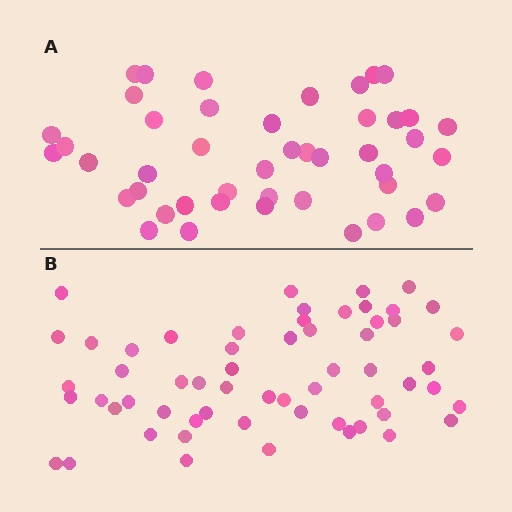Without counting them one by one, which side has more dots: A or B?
Region B (the bottom region) has more dots.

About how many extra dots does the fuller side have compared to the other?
Region B has approximately 15 more dots than region A.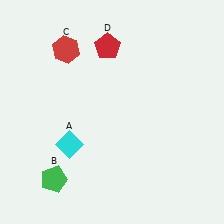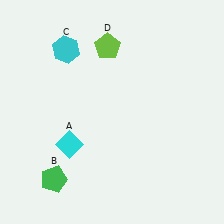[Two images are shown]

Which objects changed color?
C changed from red to cyan. D changed from red to lime.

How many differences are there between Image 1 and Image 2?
There are 2 differences between the two images.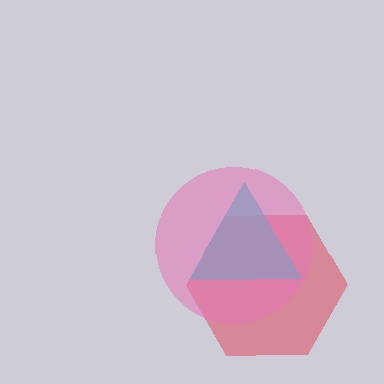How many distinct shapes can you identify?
There are 3 distinct shapes: a red hexagon, a cyan triangle, a pink circle.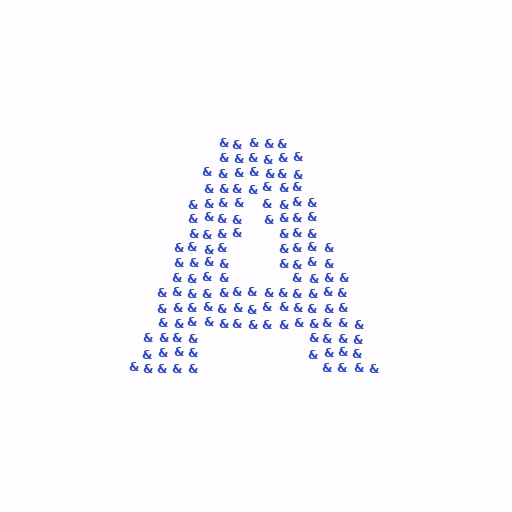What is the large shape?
The large shape is the letter A.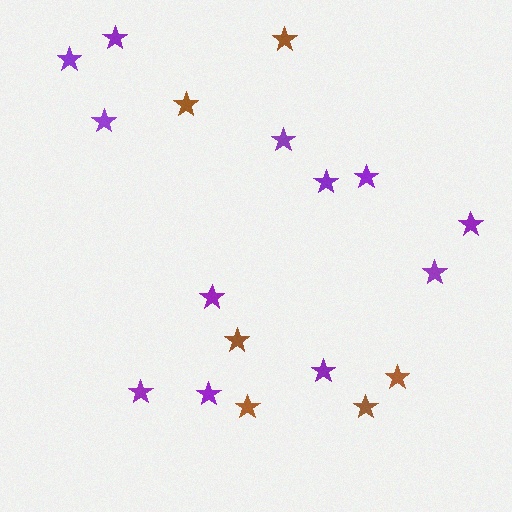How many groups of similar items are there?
There are 2 groups: one group of purple stars (12) and one group of brown stars (6).